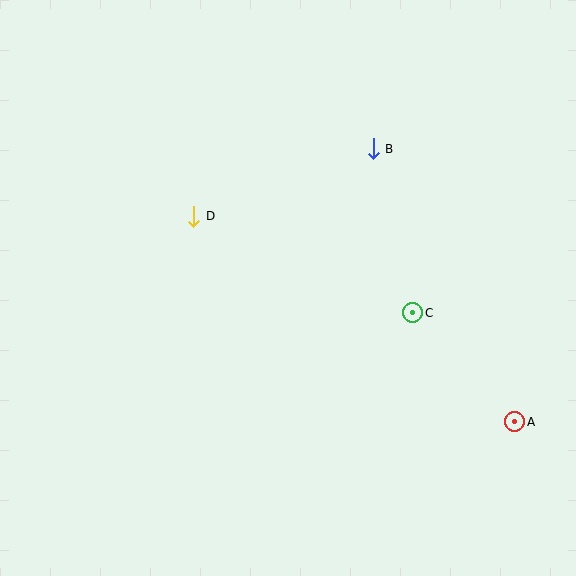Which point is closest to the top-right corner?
Point B is closest to the top-right corner.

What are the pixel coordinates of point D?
Point D is at (194, 216).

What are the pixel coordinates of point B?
Point B is at (373, 149).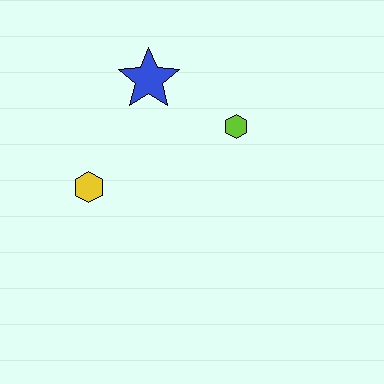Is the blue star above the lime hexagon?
Yes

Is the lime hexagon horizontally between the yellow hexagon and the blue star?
No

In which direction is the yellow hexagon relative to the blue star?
The yellow hexagon is below the blue star.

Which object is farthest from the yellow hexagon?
The lime hexagon is farthest from the yellow hexagon.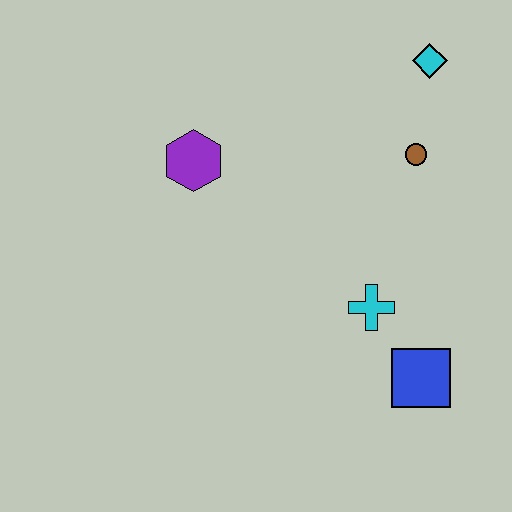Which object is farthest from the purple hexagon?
The blue square is farthest from the purple hexagon.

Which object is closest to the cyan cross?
The blue square is closest to the cyan cross.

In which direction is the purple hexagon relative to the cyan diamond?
The purple hexagon is to the left of the cyan diamond.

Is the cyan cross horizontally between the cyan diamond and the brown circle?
No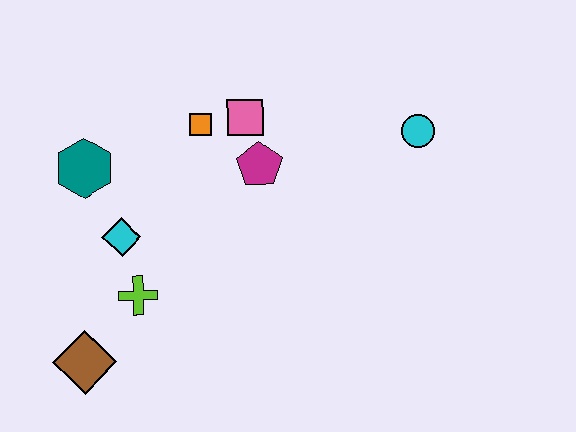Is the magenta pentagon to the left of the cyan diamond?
No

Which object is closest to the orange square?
The pink square is closest to the orange square.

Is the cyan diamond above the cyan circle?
No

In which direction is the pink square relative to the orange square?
The pink square is to the right of the orange square.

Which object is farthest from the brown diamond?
The cyan circle is farthest from the brown diamond.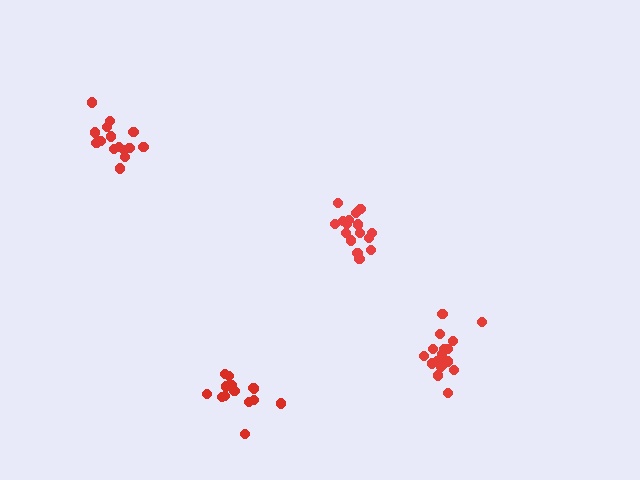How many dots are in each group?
Group 1: 16 dots, Group 2: 18 dots, Group 3: 15 dots, Group 4: 15 dots (64 total).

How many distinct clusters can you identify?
There are 4 distinct clusters.